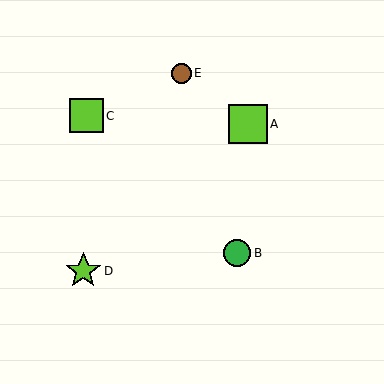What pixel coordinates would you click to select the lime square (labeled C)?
Click at (86, 116) to select the lime square C.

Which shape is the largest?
The lime square (labeled A) is the largest.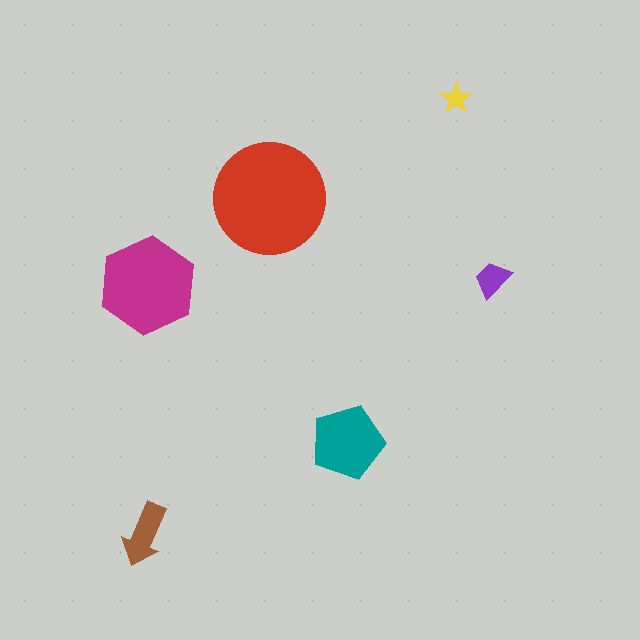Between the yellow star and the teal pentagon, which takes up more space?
The teal pentagon.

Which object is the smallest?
The yellow star.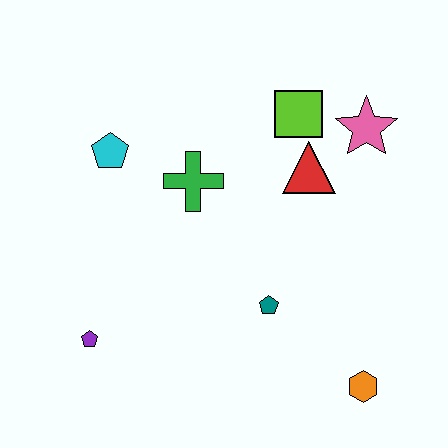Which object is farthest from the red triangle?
The purple pentagon is farthest from the red triangle.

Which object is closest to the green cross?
The cyan pentagon is closest to the green cross.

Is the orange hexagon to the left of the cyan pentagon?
No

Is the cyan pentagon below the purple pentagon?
No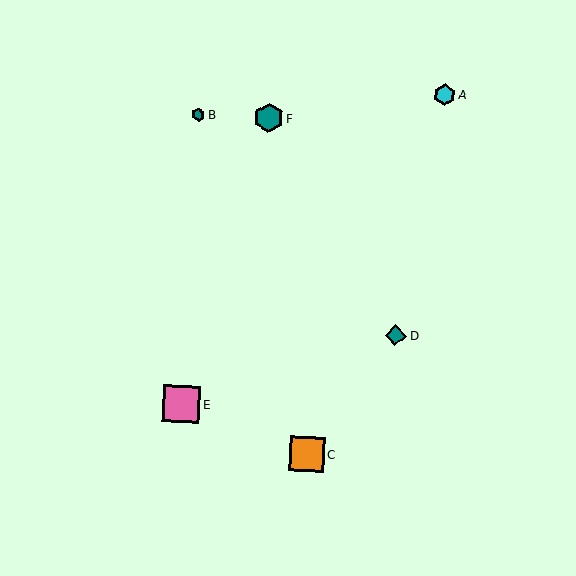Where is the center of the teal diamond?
The center of the teal diamond is at (396, 335).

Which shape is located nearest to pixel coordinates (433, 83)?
The cyan hexagon (labeled A) at (445, 95) is nearest to that location.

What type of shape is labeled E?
Shape E is a pink square.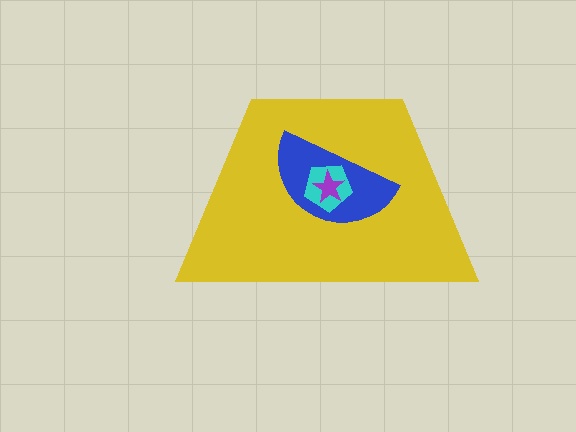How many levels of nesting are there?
4.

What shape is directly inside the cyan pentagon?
The purple star.